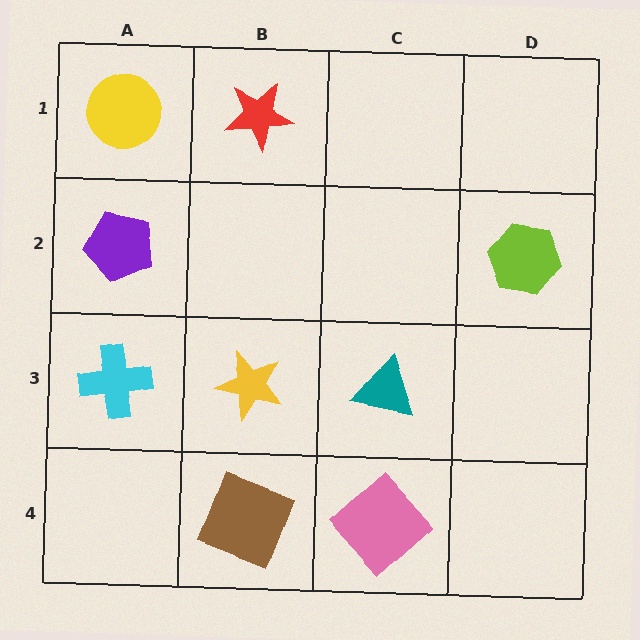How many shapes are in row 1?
2 shapes.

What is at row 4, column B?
A brown square.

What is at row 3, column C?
A teal triangle.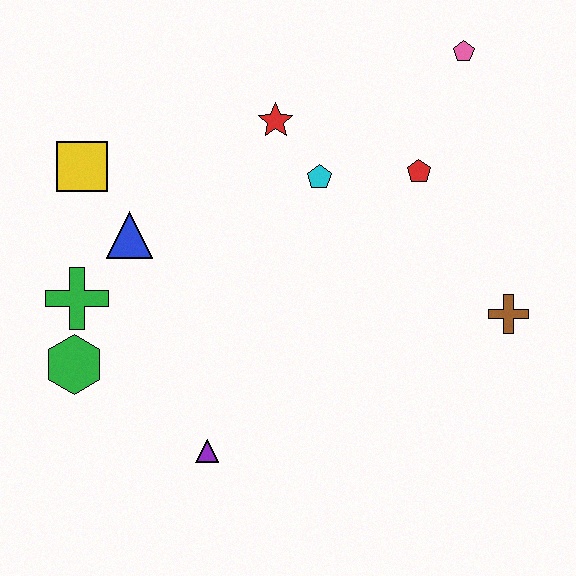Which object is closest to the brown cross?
The red pentagon is closest to the brown cross.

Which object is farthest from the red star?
The purple triangle is farthest from the red star.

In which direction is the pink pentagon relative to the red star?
The pink pentagon is to the right of the red star.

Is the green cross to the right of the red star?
No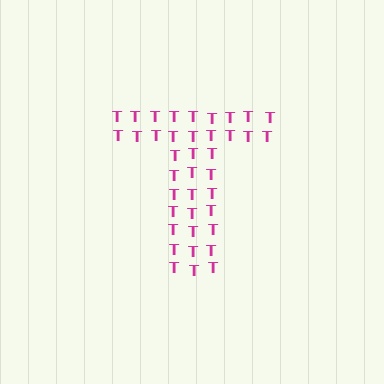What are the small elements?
The small elements are letter T's.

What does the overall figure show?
The overall figure shows the letter T.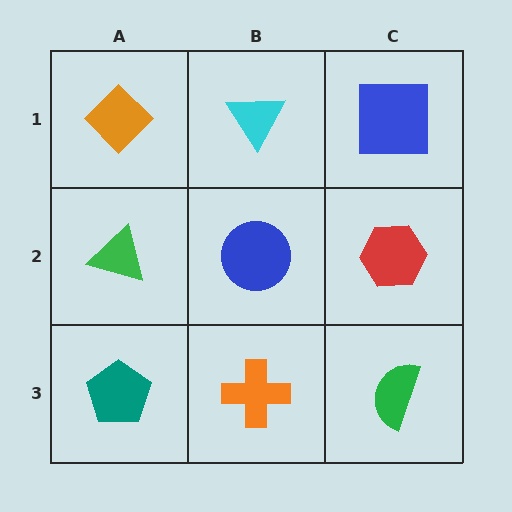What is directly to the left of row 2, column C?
A blue circle.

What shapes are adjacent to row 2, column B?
A cyan triangle (row 1, column B), an orange cross (row 3, column B), a green triangle (row 2, column A), a red hexagon (row 2, column C).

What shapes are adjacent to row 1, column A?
A green triangle (row 2, column A), a cyan triangle (row 1, column B).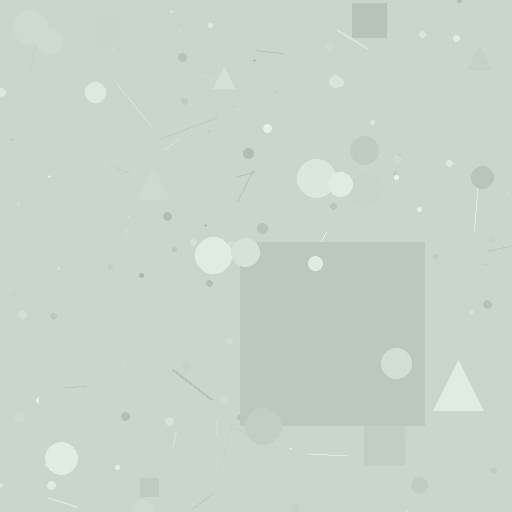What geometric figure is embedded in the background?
A square is embedded in the background.